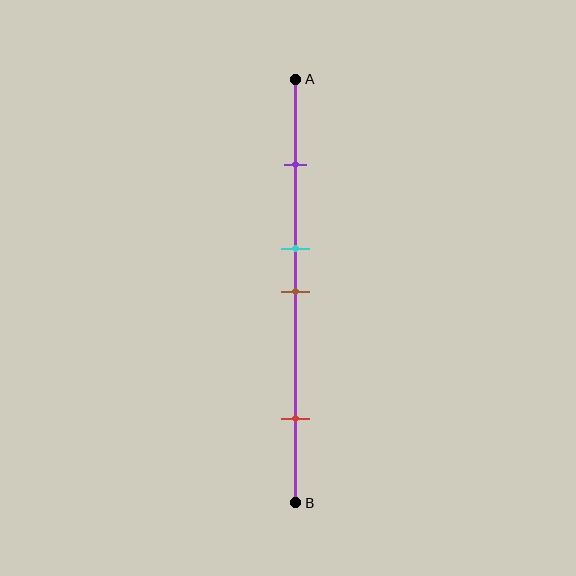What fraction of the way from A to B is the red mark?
The red mark is approximately 80% (0.8) of the way from A to B.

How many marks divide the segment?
There are 4 marks dividing the segment.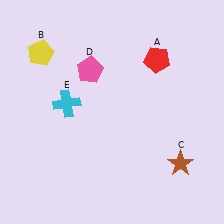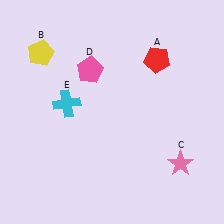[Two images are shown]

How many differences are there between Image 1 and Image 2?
There is 1 difference between the two images.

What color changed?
The star (C) changed from brown in Image 1 to pink in Image 2.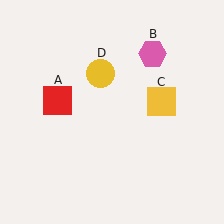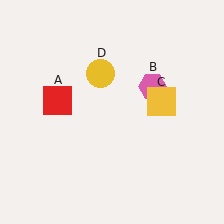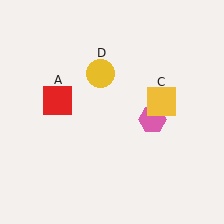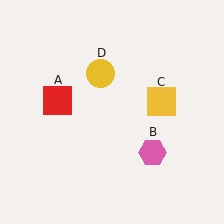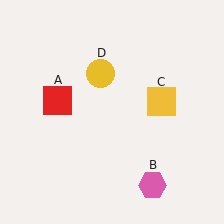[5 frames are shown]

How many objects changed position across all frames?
1 object changed position: pink hexagon (object B).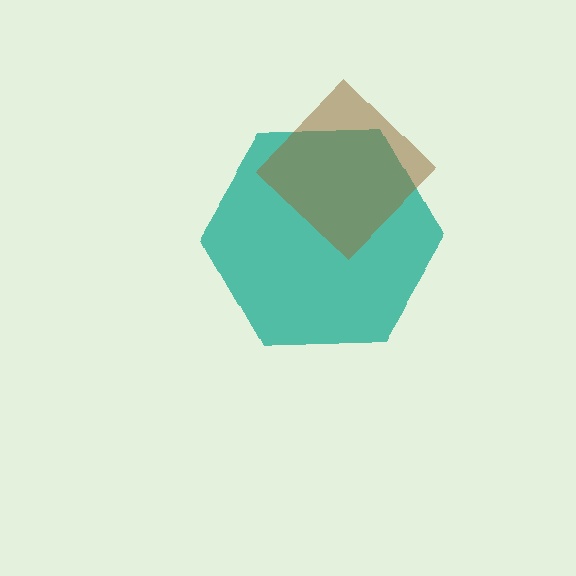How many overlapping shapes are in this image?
There are 2 overlapping shapes in the image.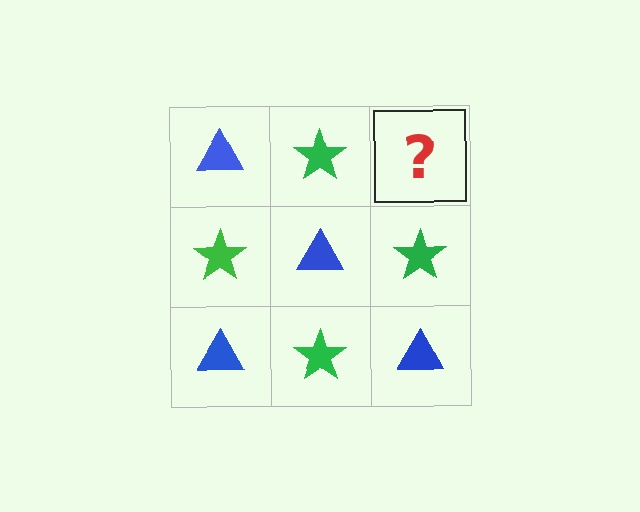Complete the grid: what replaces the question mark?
The question mark should be replaced with a blue triangle.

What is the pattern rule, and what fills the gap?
The rule is that it alternates blue triangle and green star in a checkerboard pattern. The gap should be filled with a blue triangle.